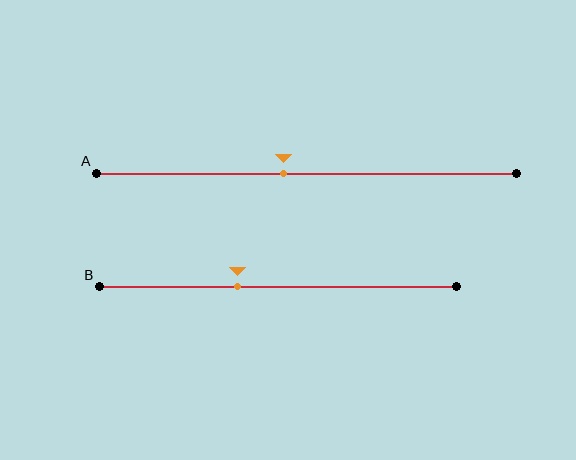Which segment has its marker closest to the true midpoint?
Segment A has its marker closest to the true midpoint.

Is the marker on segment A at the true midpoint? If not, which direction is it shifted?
No, the marker on segment A is shifted to the left by about 5% of the segment length.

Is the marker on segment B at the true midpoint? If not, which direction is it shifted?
No, the marker on segment B is shifted to the left by about 11% of the segment length.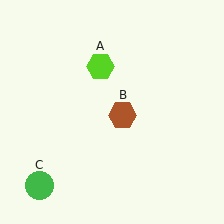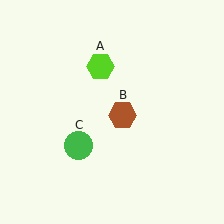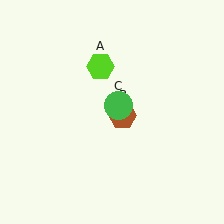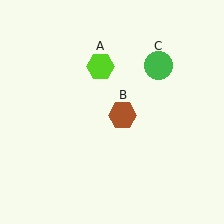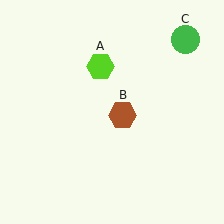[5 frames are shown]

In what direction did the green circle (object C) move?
The green circle (object C) moved up and to the right.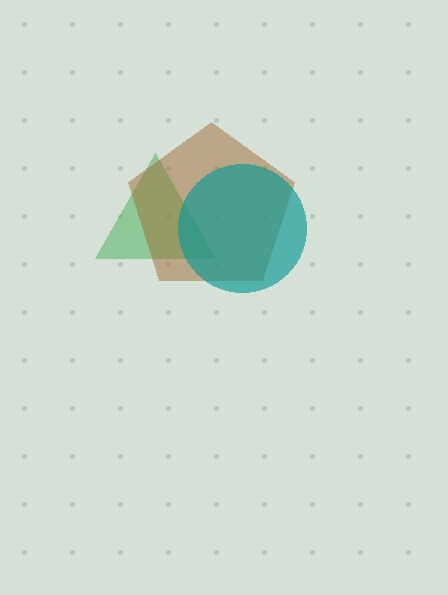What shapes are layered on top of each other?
The layered shapes are: a green triangle, a brown pentagon, a teal circle.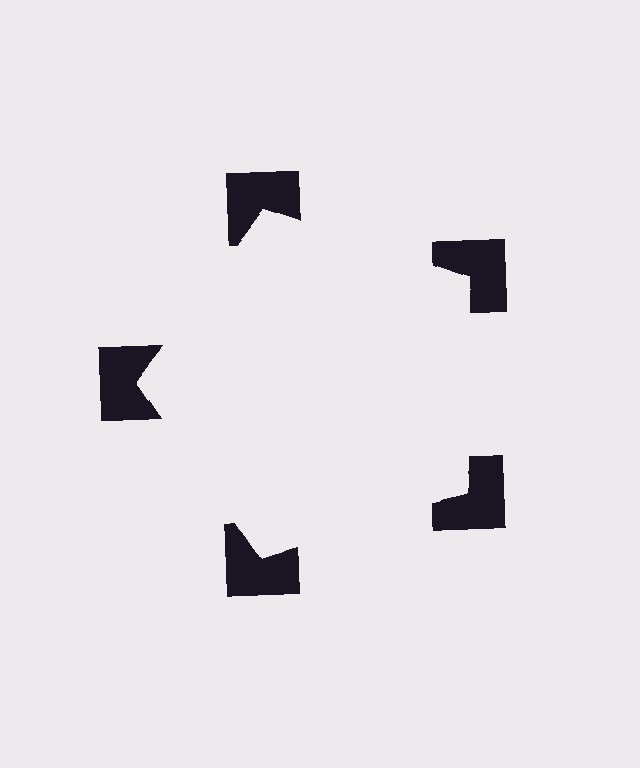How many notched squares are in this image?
There are 5 — one at each vertex of the illusory pentagon.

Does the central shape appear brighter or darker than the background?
It typically appears slightly brighter than the background, even though no actual brightness change is drawn.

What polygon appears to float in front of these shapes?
An illusory pentagon — its edges are inferred from the aligned wedge cuts in the notched squares, not physically drawn.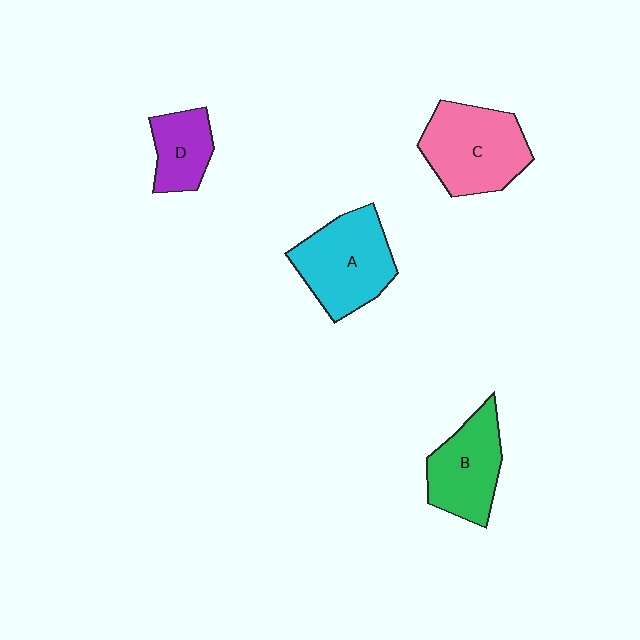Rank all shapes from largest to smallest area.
From largest to smallest: C (pink), A (cyan), B (green), D (purple).